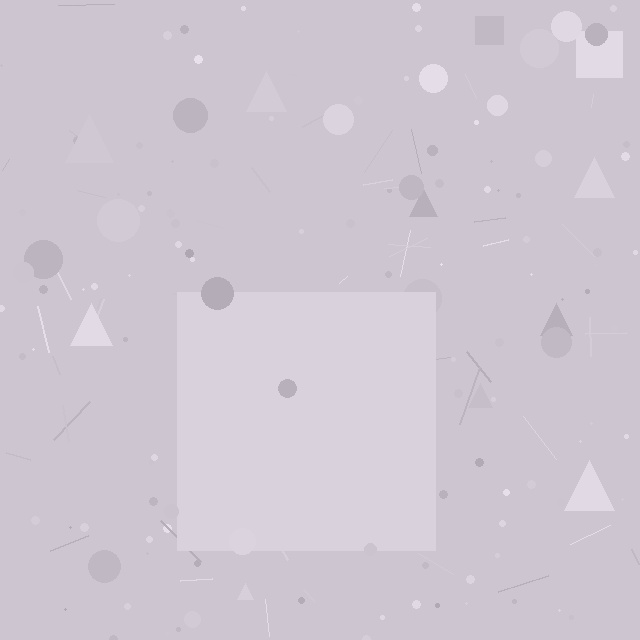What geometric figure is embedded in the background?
A square is embedded in the background.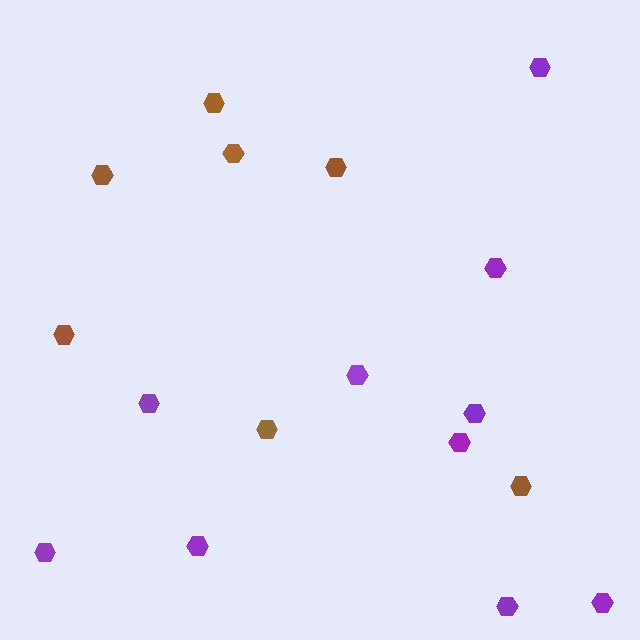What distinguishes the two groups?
There are 2 groups: one group of purple hexagons (10) and one group of brown hexagons (7).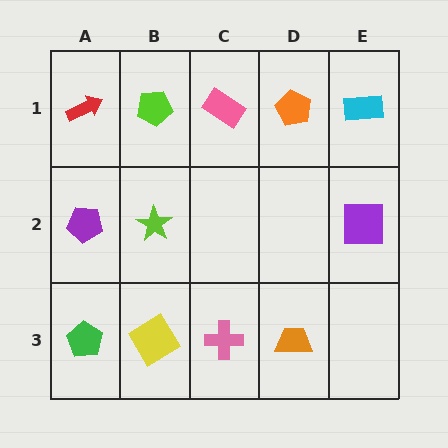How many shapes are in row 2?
3 shapes.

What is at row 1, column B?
A lime pentagon.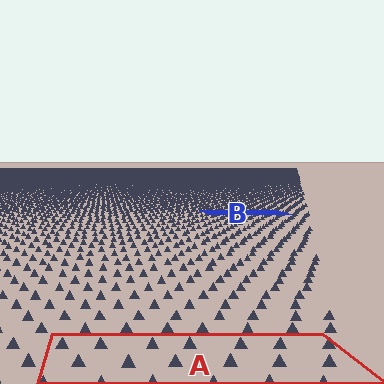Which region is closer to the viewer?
Region A is closer. The texture elements there are larger and more spread out.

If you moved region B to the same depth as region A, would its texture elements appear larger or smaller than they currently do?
They would appear larger. At a closer depth, the same texture elements are projected at a bigger on-screen size.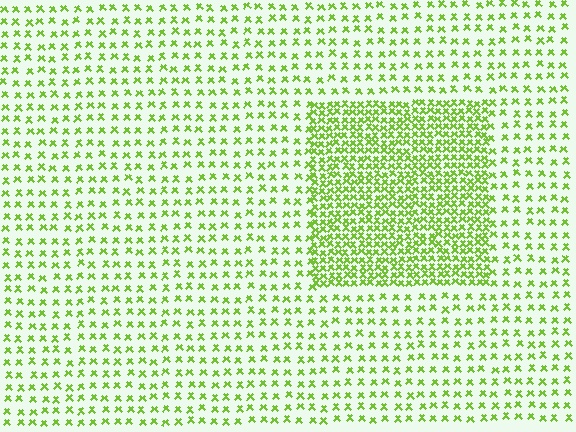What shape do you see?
I see a rectangle.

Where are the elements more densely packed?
The elements are more densely packed inside the rectangle boundary.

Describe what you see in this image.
The image contains small lime elements arranged at two different densities. A rectangle-shaped region is visible where the elements are more densely packed than the surrounding area.